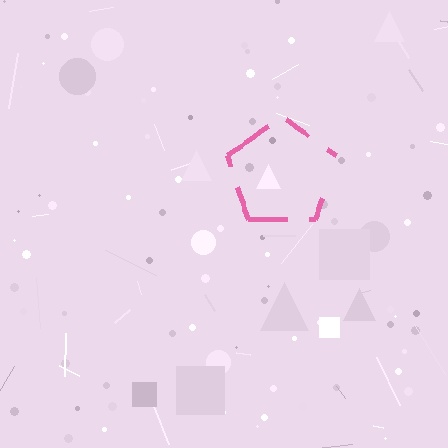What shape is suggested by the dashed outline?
The dashed outline suggests a pentagon.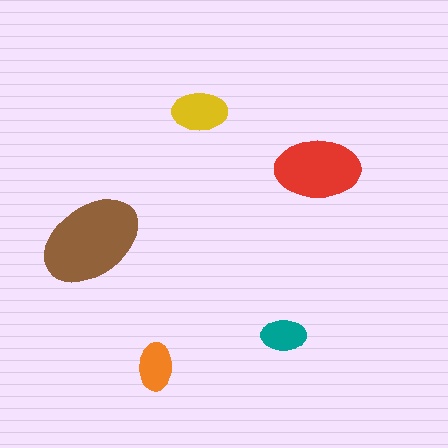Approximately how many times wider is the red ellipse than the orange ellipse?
About 2 times wider.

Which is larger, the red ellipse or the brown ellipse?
The brown one.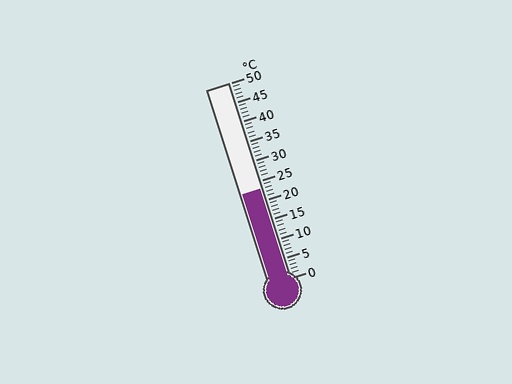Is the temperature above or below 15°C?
The temperature is above 15°C.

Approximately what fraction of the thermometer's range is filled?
The thermometer is filled to approximately 45% of its range.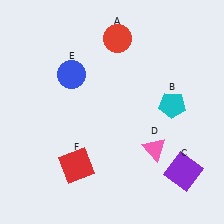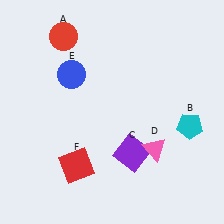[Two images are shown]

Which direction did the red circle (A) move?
The red circle (A) moved left.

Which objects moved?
The objects that moved are: the red circle (A), the cyan pentagon (B), the purple square (C).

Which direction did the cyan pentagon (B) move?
The cyan pentagon (B) moved down.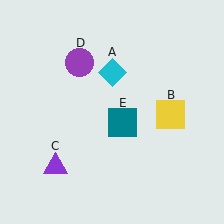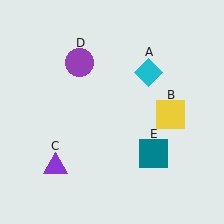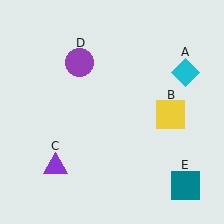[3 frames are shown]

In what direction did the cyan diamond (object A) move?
The cyan diamond (object A) moved right.